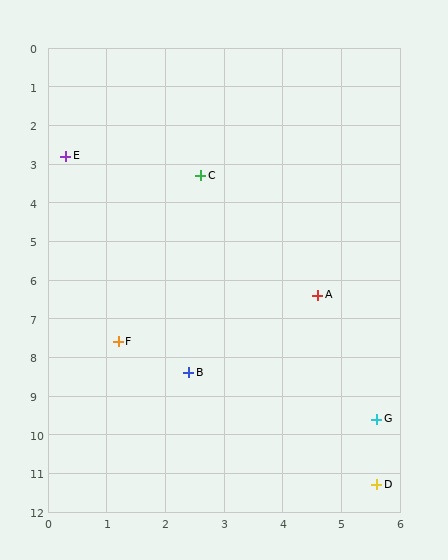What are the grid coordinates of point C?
Point C is at approximately (2.6, 3.3).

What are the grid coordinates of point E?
Point E is at approximately (0.3, 2.8).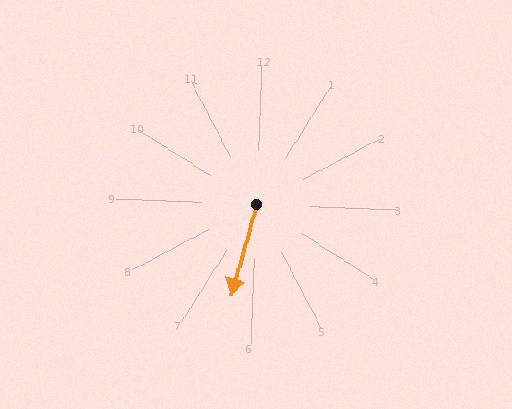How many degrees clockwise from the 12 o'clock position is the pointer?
Approximately 193 degrees.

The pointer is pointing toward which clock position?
Roughly 6 o'clock.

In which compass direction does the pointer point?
South.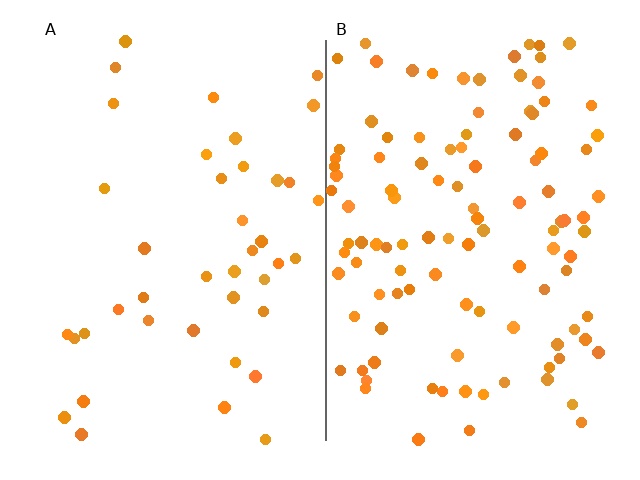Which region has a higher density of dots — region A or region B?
B (the right).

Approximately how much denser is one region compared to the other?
Approximately 2.8× — region B over region A.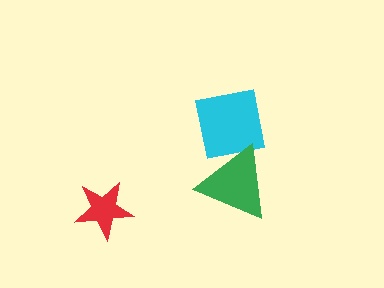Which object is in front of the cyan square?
The green triangle is in front of the cyan square.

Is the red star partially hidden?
No, no other shape covers it.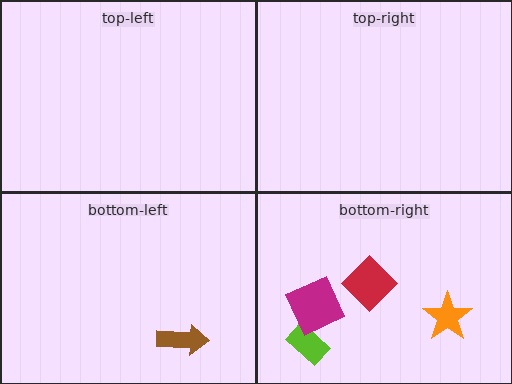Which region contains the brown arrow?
The bottom-left region.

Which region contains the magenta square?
The bottom-right region.